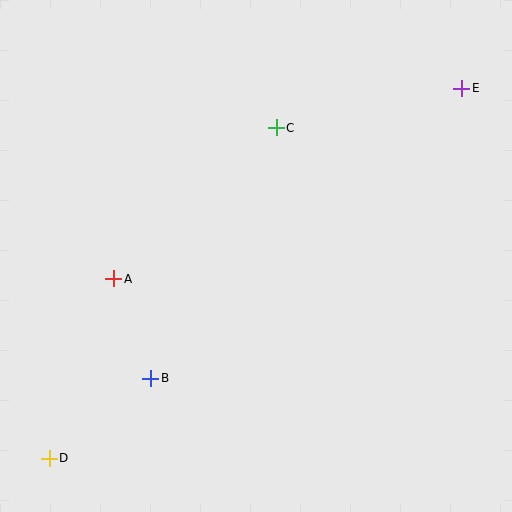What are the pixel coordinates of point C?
Point C is at (276, 128).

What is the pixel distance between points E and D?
The distance between E and D is 554 pixels.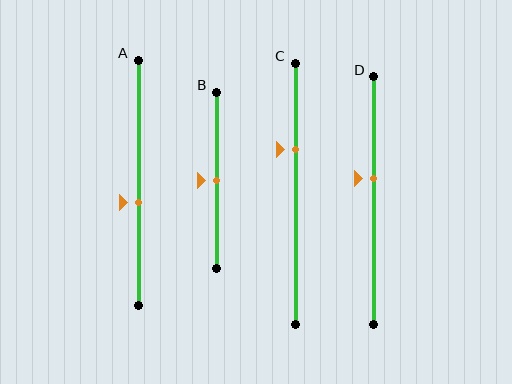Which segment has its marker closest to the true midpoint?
Segment B has its marker closest to the true midpoint.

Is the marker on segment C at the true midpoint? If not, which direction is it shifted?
No, the marker on segment C is shifted upward by about 17% of the segment length.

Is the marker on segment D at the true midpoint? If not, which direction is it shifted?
No, the marker on segment D is shifted upward by about 9% of the segment length.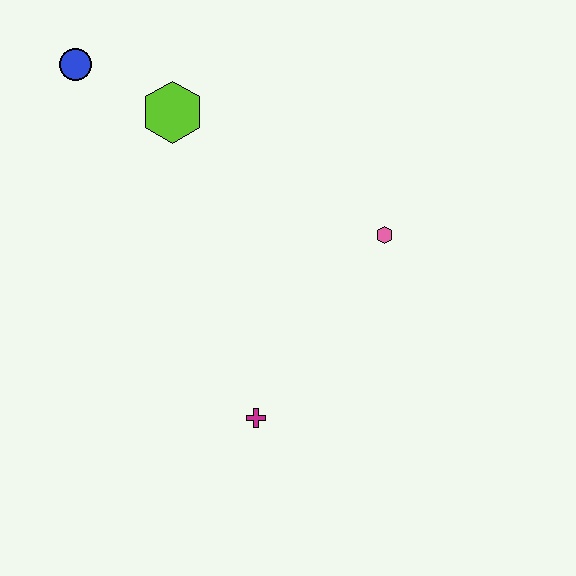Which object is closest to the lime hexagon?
The blue circle is closest to the lime hexagon.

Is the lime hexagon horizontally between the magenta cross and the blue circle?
Yes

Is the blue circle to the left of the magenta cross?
Yes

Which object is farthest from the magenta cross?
The blue circle is farthest from the magenta cross.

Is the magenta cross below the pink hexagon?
Yes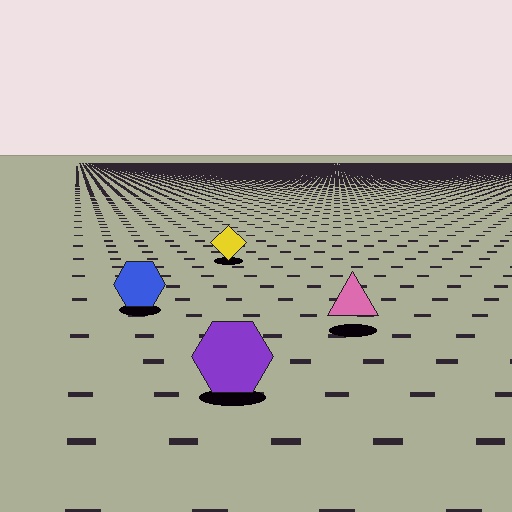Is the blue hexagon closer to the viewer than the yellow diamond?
Yes. The blue hexagon is closer — you can tell from the texture gradient: the ground texture is coarser near it.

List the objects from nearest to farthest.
From nearest to farthest: the purple hexagon, the pink triangle, the blue hexagon, the yellow diamond.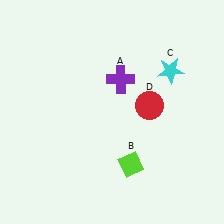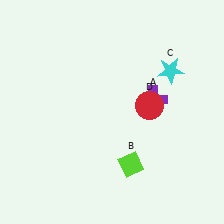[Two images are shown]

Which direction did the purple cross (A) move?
The purple cross (A) moved right.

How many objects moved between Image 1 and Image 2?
1 object moved between the two images.